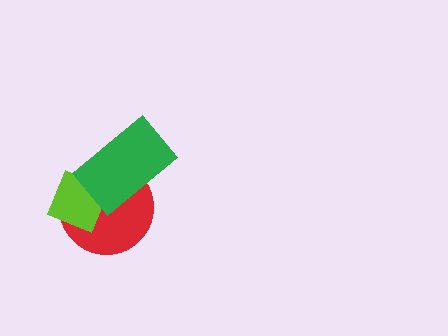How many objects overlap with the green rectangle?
2 objects overlap with the green rectangle.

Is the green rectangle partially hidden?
No, no other shape covers it.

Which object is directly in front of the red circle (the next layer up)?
The lime diamond is directly in front of the red circle.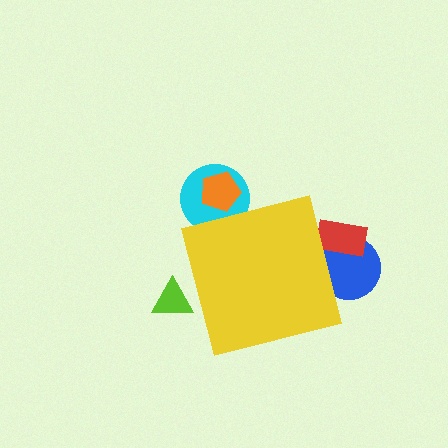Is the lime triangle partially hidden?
Yes, the lime triangle is partially hidden behind the yellow square.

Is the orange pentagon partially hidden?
Yes, the orange pentagon is partially hidden behind the yellow square.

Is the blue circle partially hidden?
Yes, the blue circle is partially hidden behind the yellow square.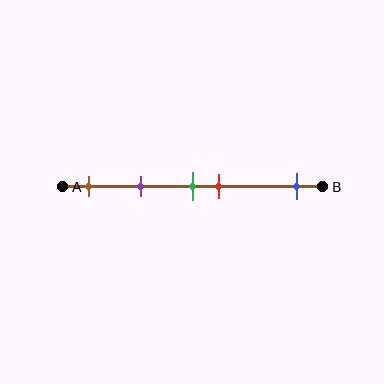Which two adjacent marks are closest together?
The green and red marks are the closest adjacent pair.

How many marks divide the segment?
There are 5 marks dividing the segment.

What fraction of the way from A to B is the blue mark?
The blue mark is approximately 90% (0.9) of the way from A to B.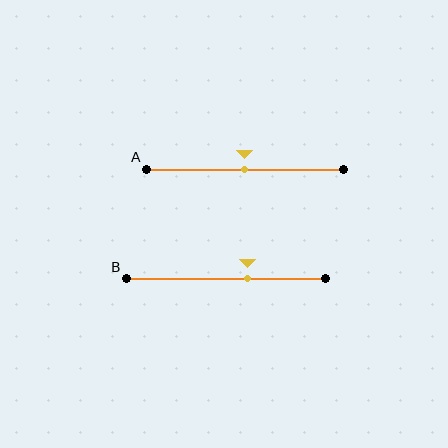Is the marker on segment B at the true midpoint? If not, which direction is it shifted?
No, the marker on segment B is shifted to the right by about 11% of the segment length.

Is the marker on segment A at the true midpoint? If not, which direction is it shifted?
Yes, the marker on segment A is at the true midpoint.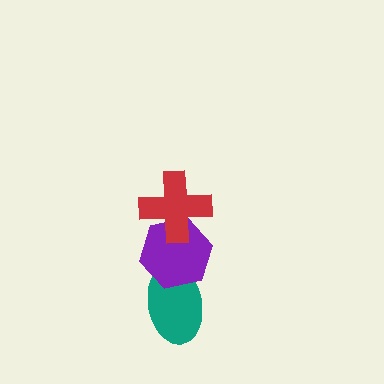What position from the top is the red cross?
The red cross is 1st from the top.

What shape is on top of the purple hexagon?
The red cross is on top of the purple hexagon.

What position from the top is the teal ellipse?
The teal ellipse is 3rd from the top.